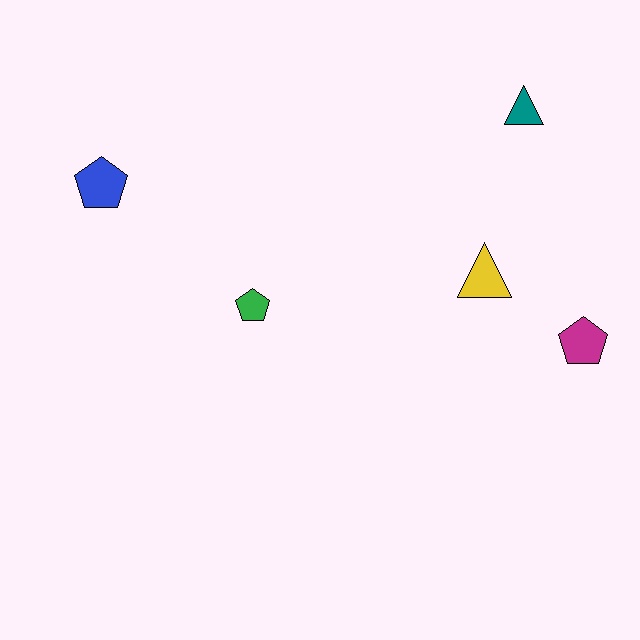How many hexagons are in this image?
There are no hexagons.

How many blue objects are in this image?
There is 1 blue object.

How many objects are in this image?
There are 5 objects.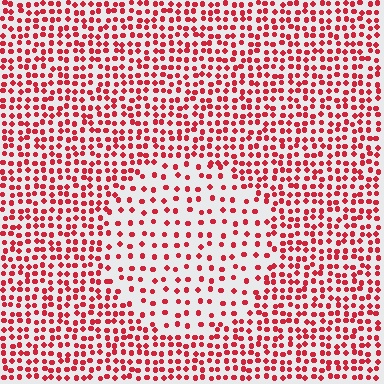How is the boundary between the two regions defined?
The boundary is defined by a change in element density (approximately 2.1x ratio). All elements are the same color, size, and shape.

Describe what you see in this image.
The image contains small red elements arranged at two different densities. A circle-shaped region is visible where the elements are less densely packed than the surrounding area.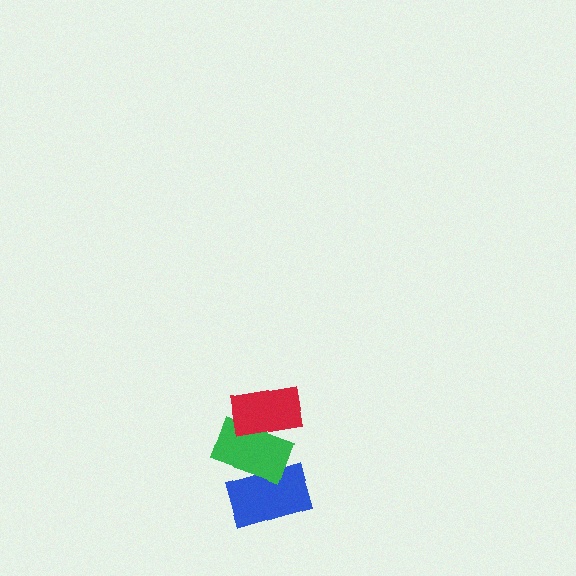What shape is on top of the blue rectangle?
The green rectangle is on top of the blue rectangle.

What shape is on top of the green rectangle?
The red rectangle is on top of the green rectangle.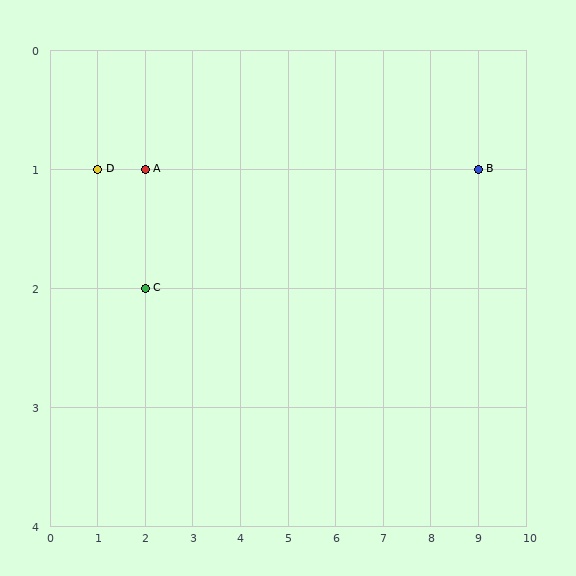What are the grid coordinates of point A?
Point A is at grid coordinates (2, 1).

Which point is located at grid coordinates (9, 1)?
Point B is at (9, 1).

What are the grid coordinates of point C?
Point C is at grid coordinates (2, 2).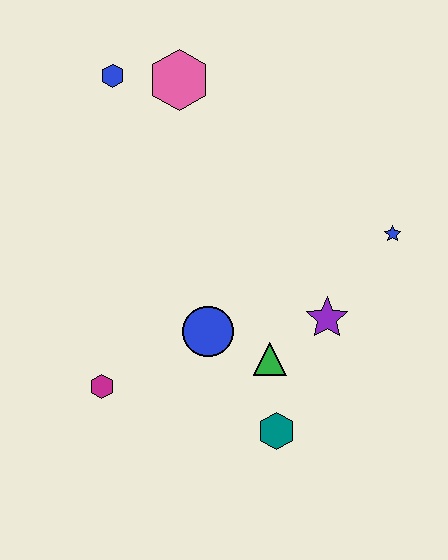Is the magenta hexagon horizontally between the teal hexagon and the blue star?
No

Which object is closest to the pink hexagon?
The blue hexagon is closest to the pink hexagon.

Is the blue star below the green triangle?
No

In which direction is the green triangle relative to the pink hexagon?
The green triangle is below the pink hexagon.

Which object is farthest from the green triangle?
The blue hexagon is farthest from the green triangle.